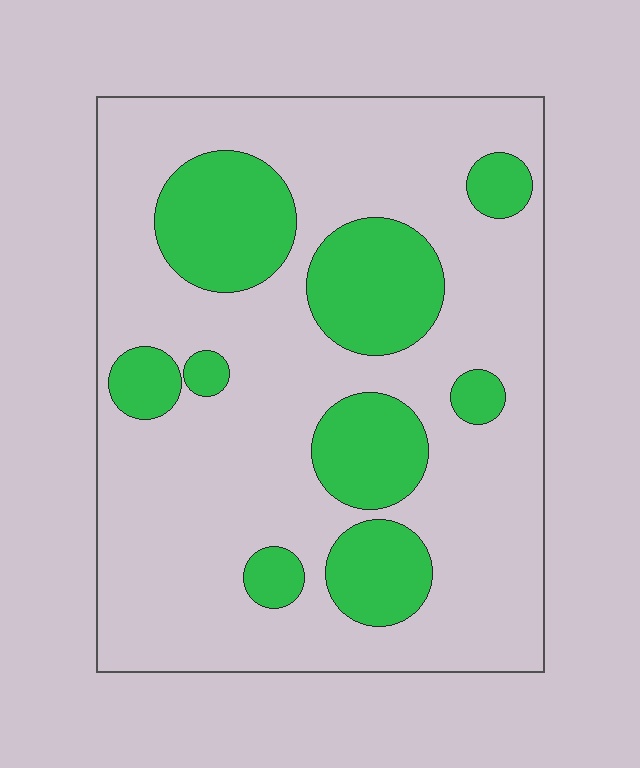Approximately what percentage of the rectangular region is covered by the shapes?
Approximately 25%.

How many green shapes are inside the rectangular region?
9.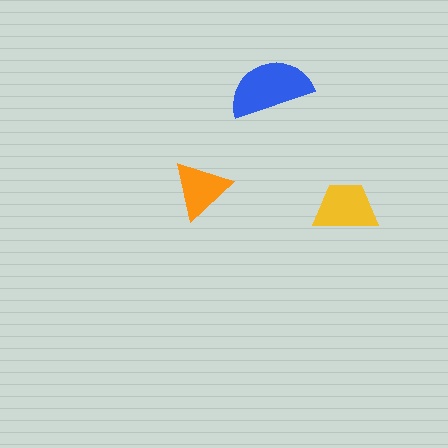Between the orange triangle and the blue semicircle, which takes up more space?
The blue semicircle.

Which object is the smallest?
The orange triangle.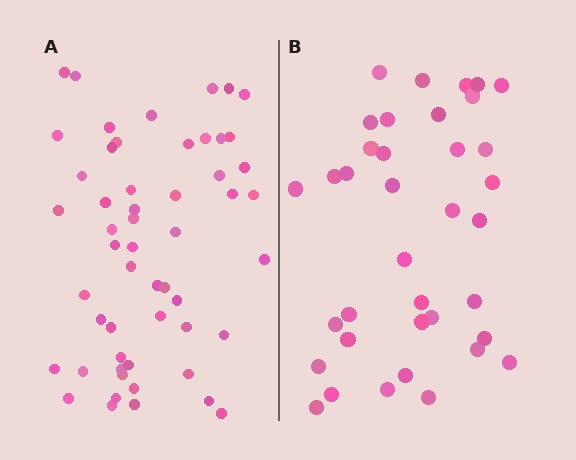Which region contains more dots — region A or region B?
Region A (the left region) has more dots.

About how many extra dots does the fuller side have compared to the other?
Region A has approximately 15 more dots than region B.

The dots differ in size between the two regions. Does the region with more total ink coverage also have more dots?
No. Region B has more total ink coverage because its dots are larger, but region A actually contains more individual dots. Total area can be misleading — the number of items is what matters here.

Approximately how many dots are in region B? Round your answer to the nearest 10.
About 40 dots. (The exact count is 37, which rounds to 40.)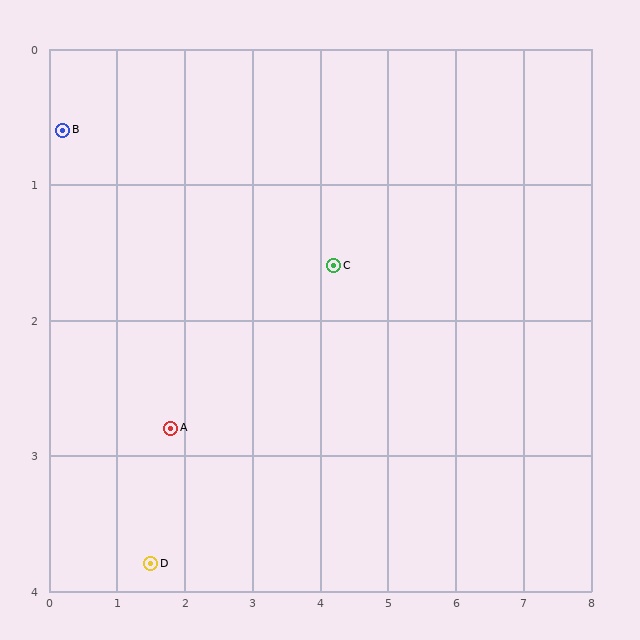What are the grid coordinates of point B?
Point B is at approximately (0.2, 0.6).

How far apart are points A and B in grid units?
Points A and B are about 2.7 grid units apart.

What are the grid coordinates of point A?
Point A is at approximately (1.8, 2.8).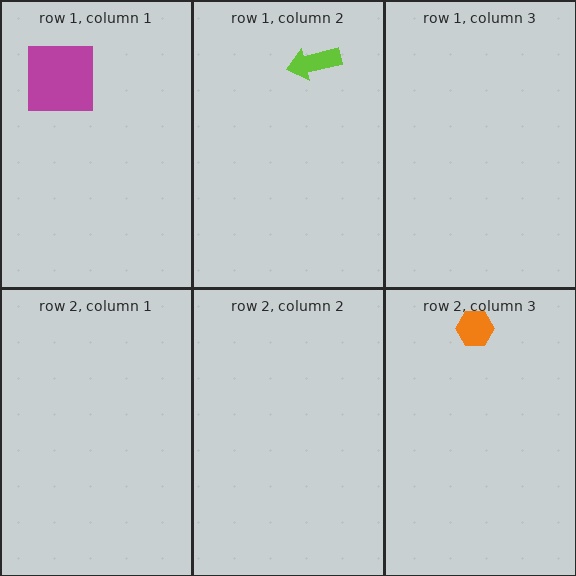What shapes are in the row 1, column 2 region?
The lime arrow.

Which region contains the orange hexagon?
The row 2, column 3 region.